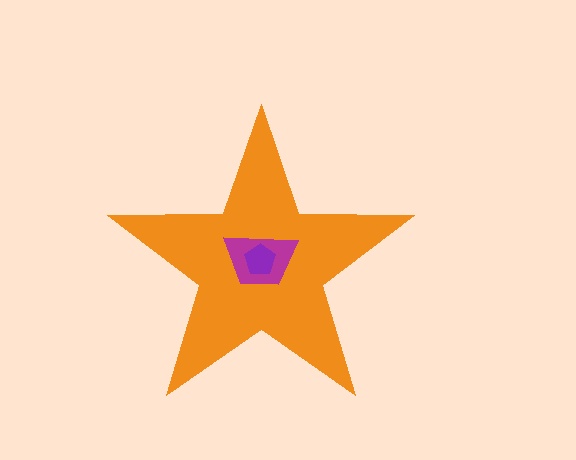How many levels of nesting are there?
3.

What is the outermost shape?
The orange star.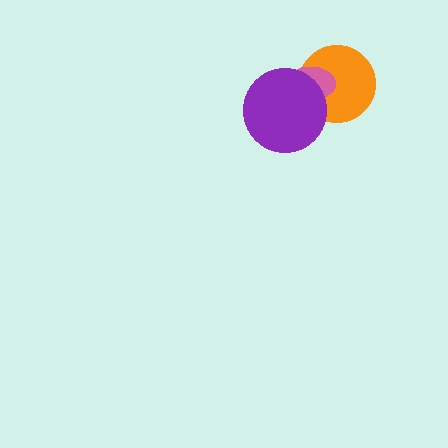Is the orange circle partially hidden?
Yes, it is partially covered by another shape.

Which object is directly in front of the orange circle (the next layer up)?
The pink ellipse is directly in front of the orange circle.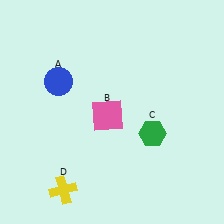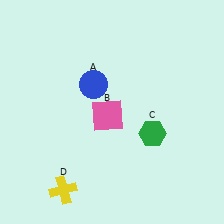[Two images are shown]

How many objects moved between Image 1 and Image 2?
1 object moved between the two images.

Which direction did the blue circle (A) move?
The blue circle (A) moved right.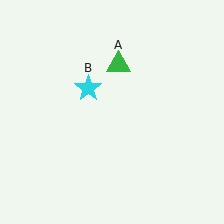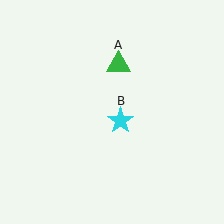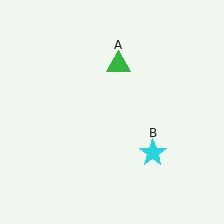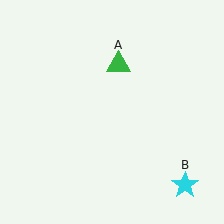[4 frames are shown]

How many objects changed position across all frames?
1 object changed position: cyan star (object B).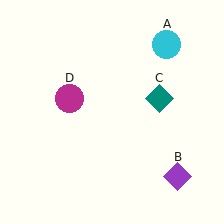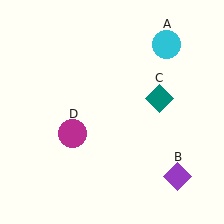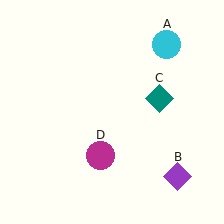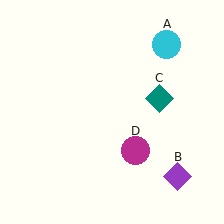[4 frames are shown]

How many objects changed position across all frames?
1 object changed position: magenta circle (object D).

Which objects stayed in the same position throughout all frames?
Cyan circle (object A) and purple diamond (object B) and teal diamond (object C) remained stationary.